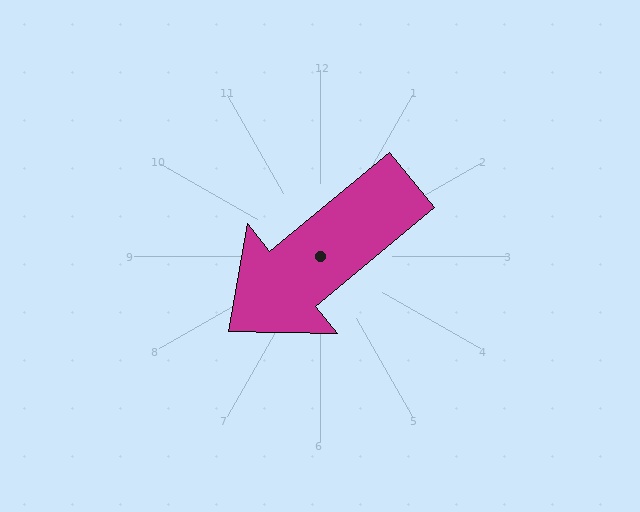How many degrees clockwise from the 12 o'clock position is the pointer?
Approximately 231 degrees.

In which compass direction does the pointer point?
Southwest.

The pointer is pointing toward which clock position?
Roughly 8 o'clock.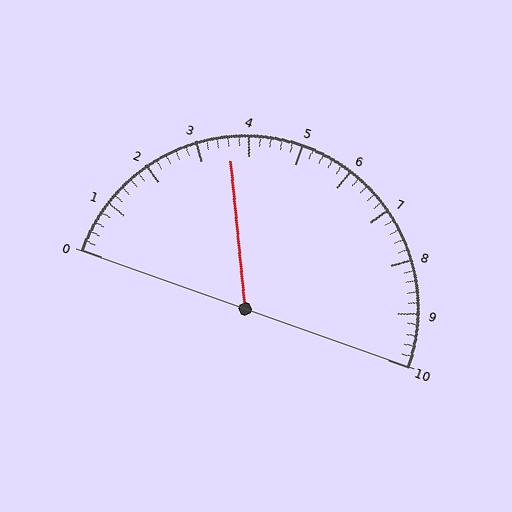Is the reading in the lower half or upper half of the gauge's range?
The reading is in the lower half of the range (0 to 10).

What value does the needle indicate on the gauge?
The needle indicates approximately 3.6.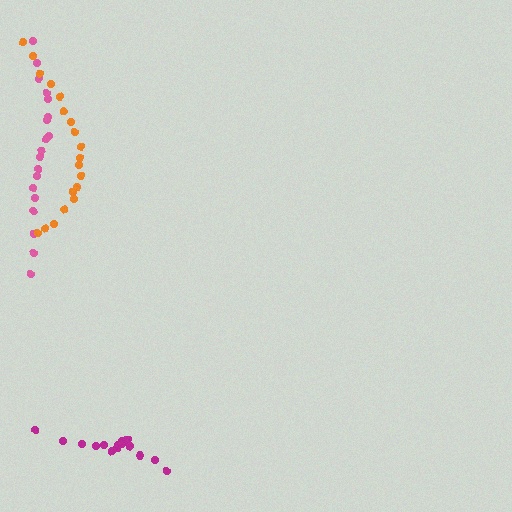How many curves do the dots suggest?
There are 3 distinct paths.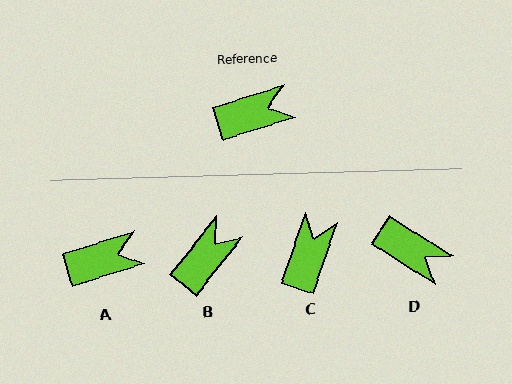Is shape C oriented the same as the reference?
No, it is off by about 54 degrees.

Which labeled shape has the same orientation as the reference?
A.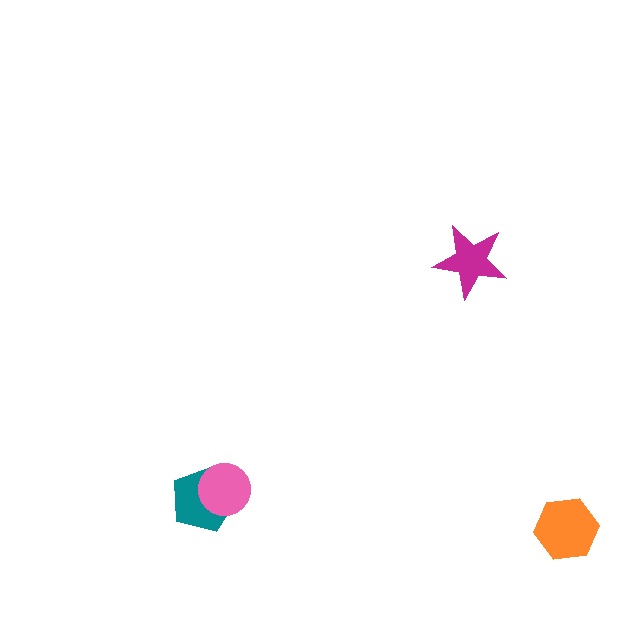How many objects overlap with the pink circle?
1 object overlaps with the pink circle.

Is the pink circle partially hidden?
No, no other shape covers it.